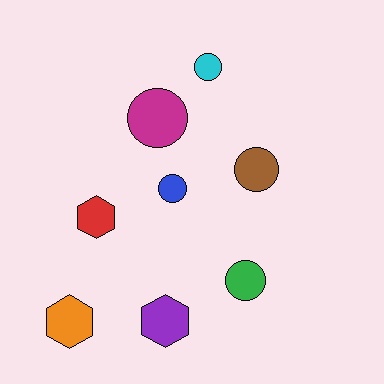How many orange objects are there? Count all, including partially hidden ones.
There is 1 orange object.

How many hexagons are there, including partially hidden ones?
There are 3 hexagons.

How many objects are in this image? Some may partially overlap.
There are 8 objects.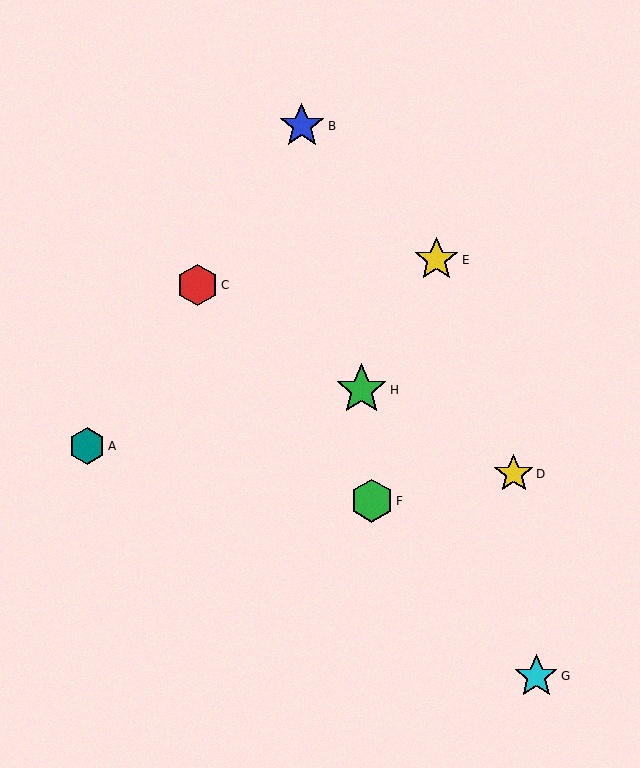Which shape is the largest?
The green star (labeled H) is the largest.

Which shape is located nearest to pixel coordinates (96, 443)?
The teal hexagon (labeled A) at (87, 446) is nearest to that location.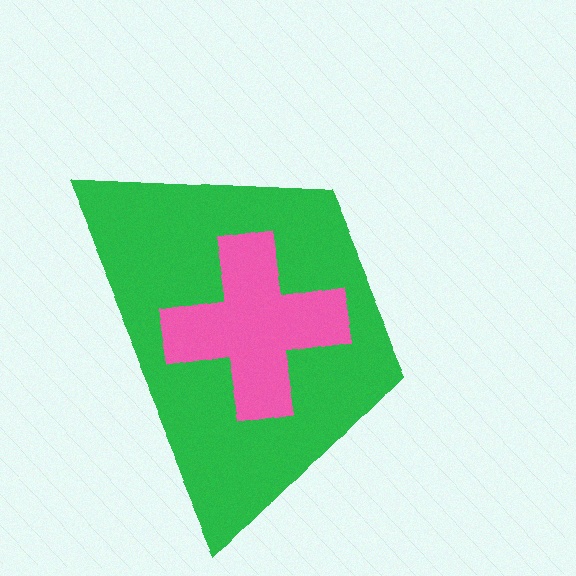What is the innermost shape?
The pink cross.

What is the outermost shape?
The green trapezoid.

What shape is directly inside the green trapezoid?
The pink cross.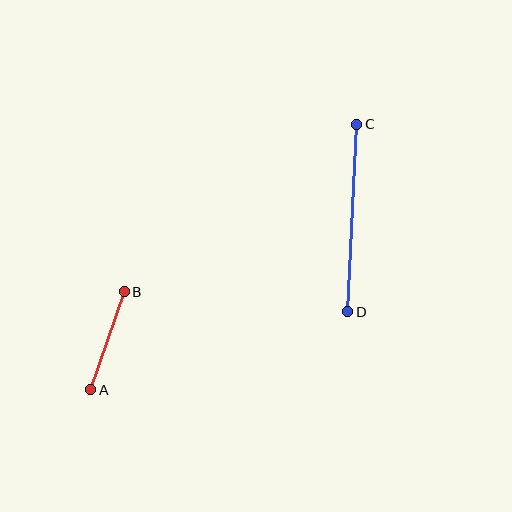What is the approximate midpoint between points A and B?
The midpoint is at approximately (107, 341) pixels.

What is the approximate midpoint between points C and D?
The midpoint is at approximately (352, 218) pixels.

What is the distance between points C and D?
The distance is approximately 188 pixels.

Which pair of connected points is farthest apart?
Points C and D are farthest apart.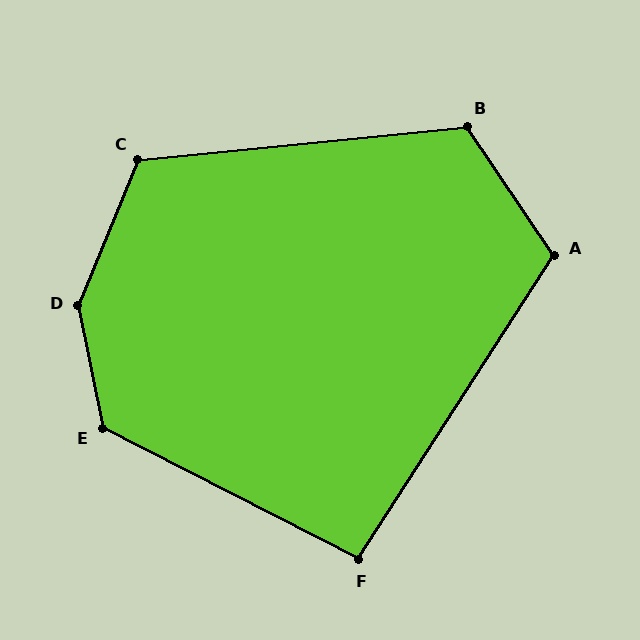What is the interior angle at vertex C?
Approximately 118 degrees (obtuse).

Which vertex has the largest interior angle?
D, at approximately 146 degrees.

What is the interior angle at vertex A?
Approximately 113 degrees (obtuse).